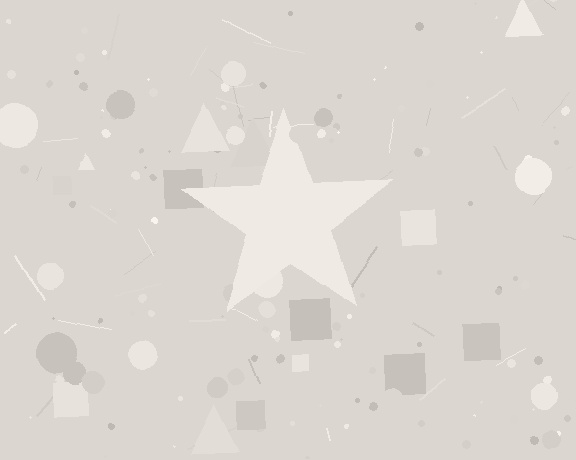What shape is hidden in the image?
A star is hidden in the image.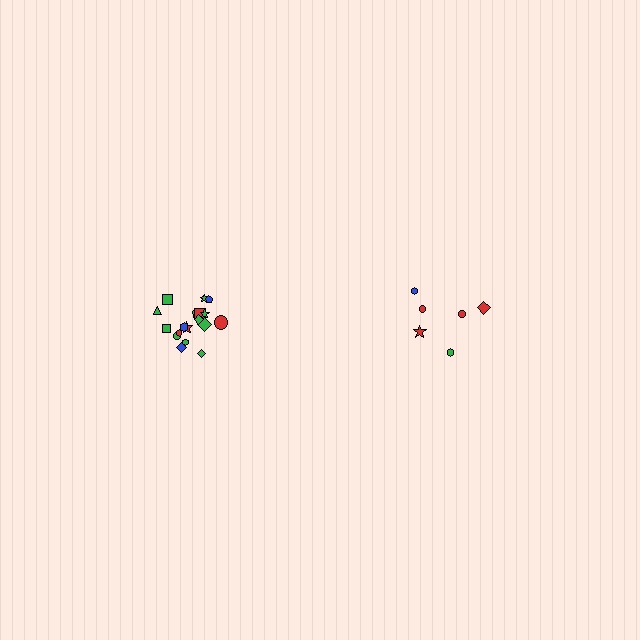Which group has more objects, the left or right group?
The left group.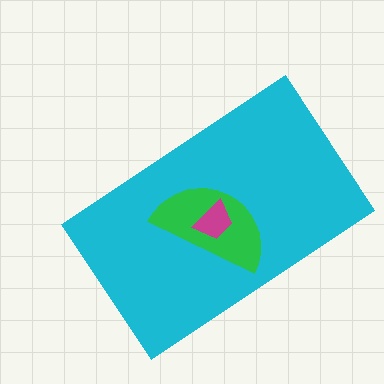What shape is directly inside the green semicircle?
The magenta trapezoid.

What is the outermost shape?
The cyan rectangle.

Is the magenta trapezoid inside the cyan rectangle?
Yes.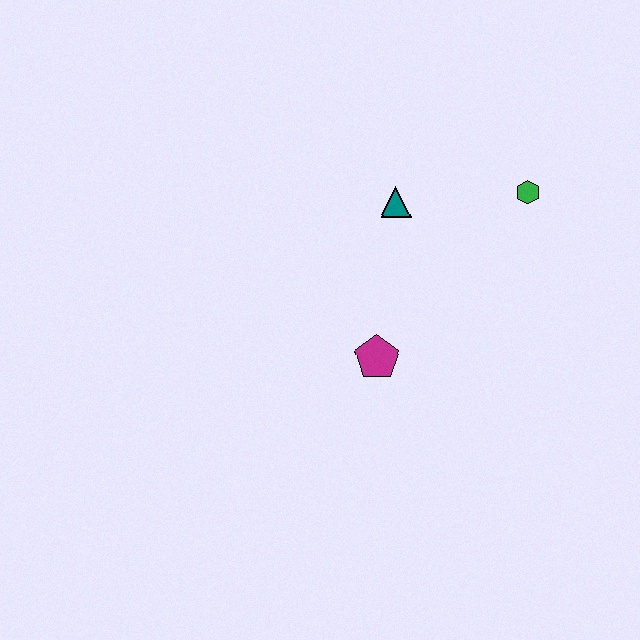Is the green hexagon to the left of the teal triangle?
No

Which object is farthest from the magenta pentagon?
The green hexagon is farthest from the magenta pentagon.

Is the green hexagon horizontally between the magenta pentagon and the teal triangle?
No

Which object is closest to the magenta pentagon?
The teal triangle is closest to the magenta pentagon.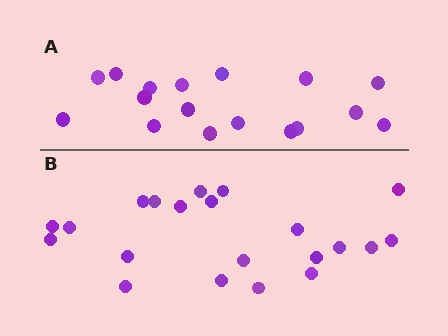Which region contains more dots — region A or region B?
Region B (the bottom region) has more dots.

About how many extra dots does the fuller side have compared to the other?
Region B has about 4 more dots than region A.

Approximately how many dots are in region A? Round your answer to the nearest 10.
About 20 dots. (The exact count is 17, which rounds to 20.)